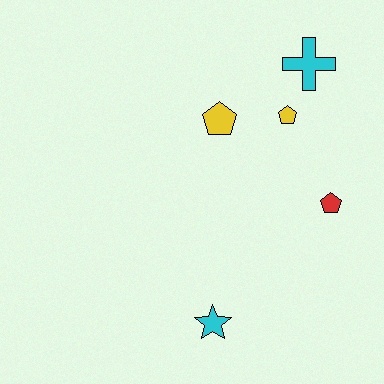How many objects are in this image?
There are 5 objects.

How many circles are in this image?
There are no circles.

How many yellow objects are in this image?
There are 2 yellow objects.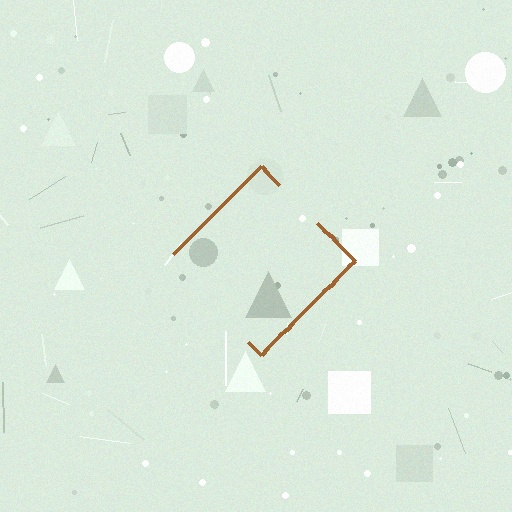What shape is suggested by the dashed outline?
The dashed outline suggests a diamond.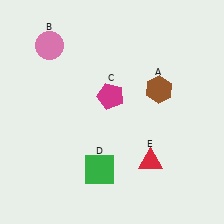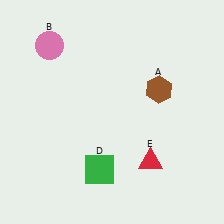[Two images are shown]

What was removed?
The magenta pentagon (C) was removed in Image 2.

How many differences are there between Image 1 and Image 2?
There is 1 difference between the two images.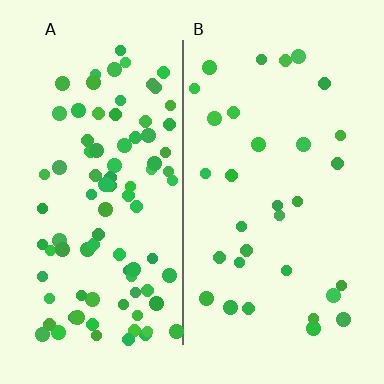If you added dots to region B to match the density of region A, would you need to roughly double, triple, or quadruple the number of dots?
Approximately triple.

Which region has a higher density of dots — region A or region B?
A (the left).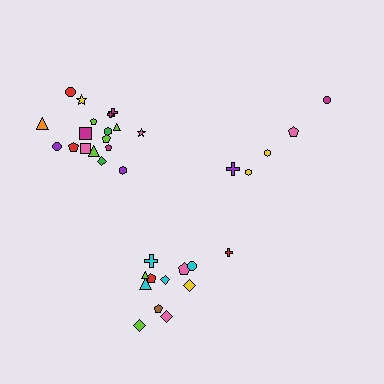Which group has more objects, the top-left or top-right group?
The top-left group.